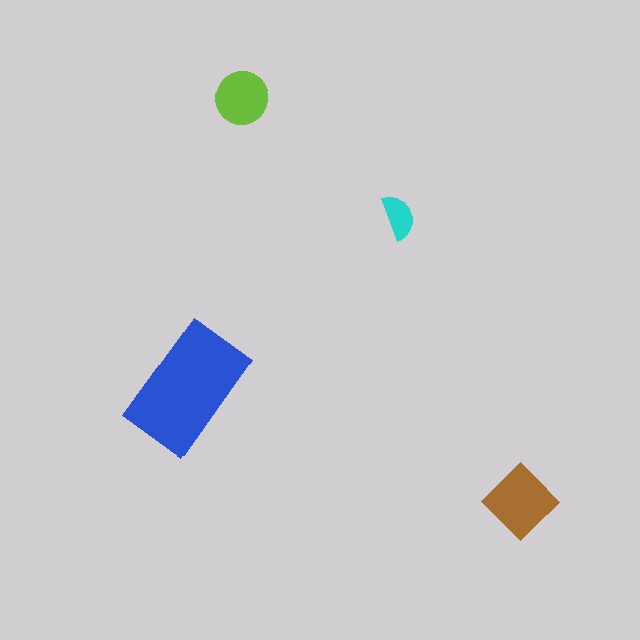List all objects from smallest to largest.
The cyan semicircle, the lime circle, the brown diamond, the blue rectangle.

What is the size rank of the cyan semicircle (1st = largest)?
4th.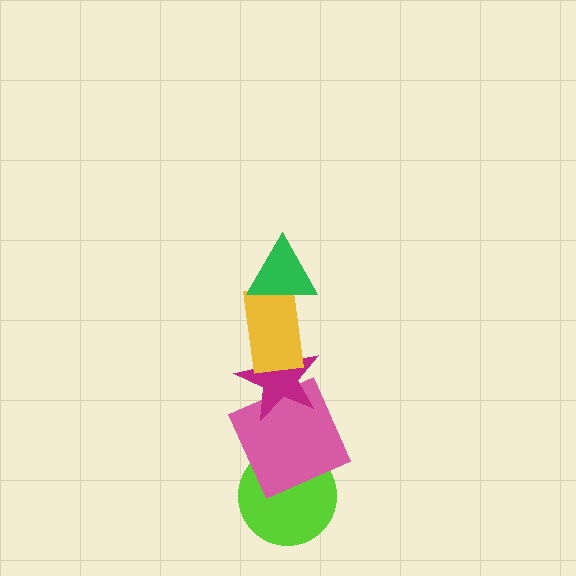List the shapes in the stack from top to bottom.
From top to bottom: the green triangle, the yellow rectangle, the magenta star, the pink square, the lime circle.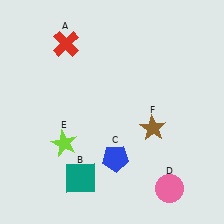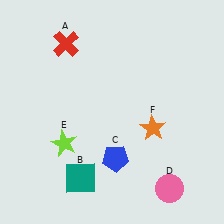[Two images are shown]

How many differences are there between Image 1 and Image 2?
There is 1 difference between the two images.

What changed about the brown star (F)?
In Image 1, F is brown. In Image 2, it changed to orange.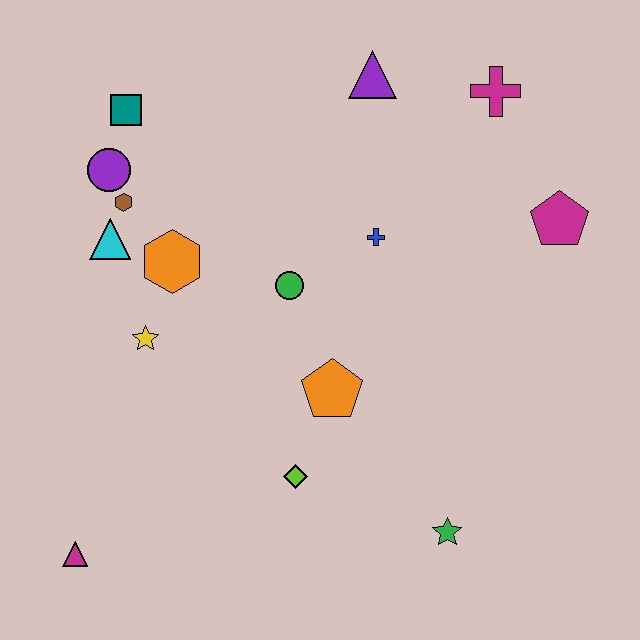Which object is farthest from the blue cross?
The magenta triangle is farthest from the blue cross.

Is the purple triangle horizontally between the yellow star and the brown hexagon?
No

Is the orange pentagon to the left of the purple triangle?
Yes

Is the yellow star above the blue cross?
No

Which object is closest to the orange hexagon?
The cyan triangle is closest to the orange hexagon.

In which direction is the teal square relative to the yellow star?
The teal square is above the yellow star.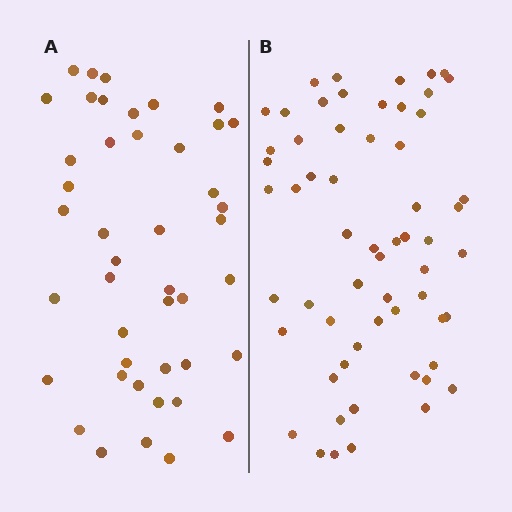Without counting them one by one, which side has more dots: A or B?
Region B (the right region) has more dots.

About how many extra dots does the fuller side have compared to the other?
Region B has approximately 15 more dots than region A.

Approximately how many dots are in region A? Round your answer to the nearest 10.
About 40 dots. (The exact count is 44, which rounds to 40.)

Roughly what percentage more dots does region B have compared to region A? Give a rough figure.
About 35% more.